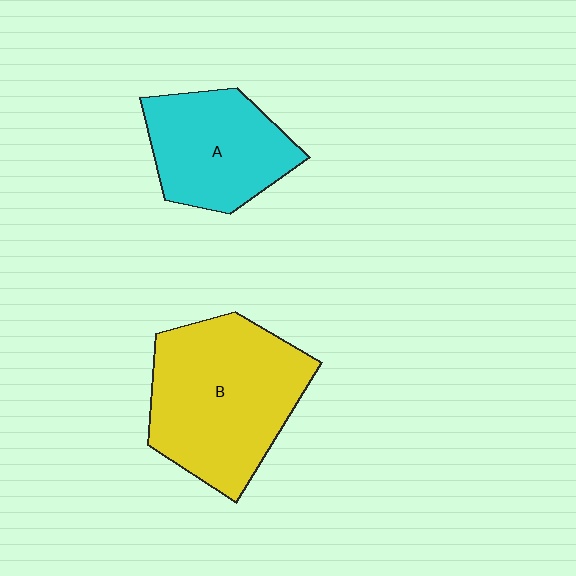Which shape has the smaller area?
Shape A (cyan).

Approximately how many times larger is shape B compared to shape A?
Approximately 1.5 times.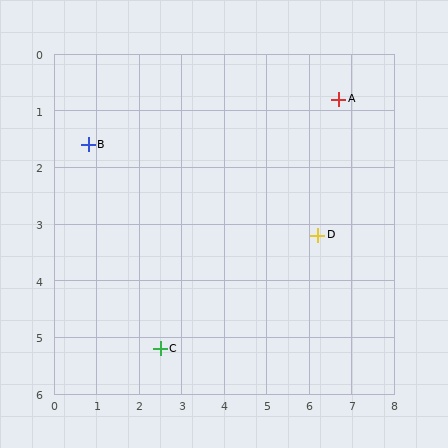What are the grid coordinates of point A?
Point A is at approximately (6.7, 0.8).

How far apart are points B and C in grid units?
Points B and C are about 4.0 grid units apart.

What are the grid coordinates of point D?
Point D is at approximately (6.2, 3.2).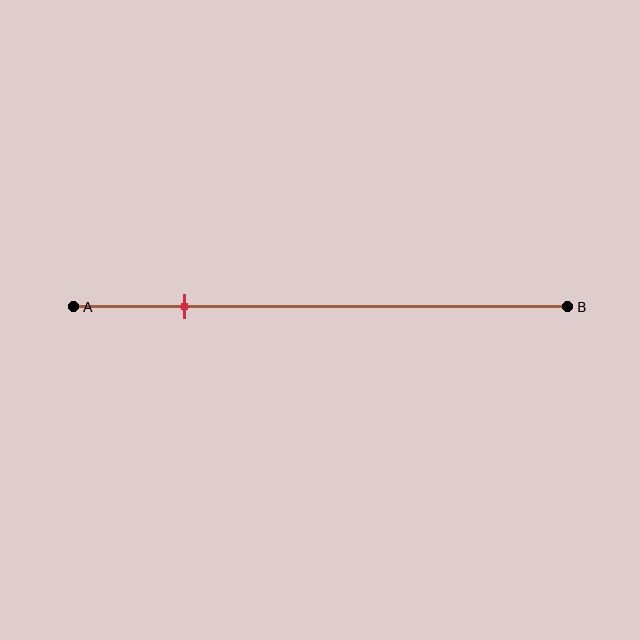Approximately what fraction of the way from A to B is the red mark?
The red mark is approximately 20% of the way from A to B.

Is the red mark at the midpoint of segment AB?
No, the mark is at about 20% from A, not at the 50% midpoint.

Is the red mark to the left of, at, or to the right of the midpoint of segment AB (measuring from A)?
The red mark is to the left of the midpoint of segment AB.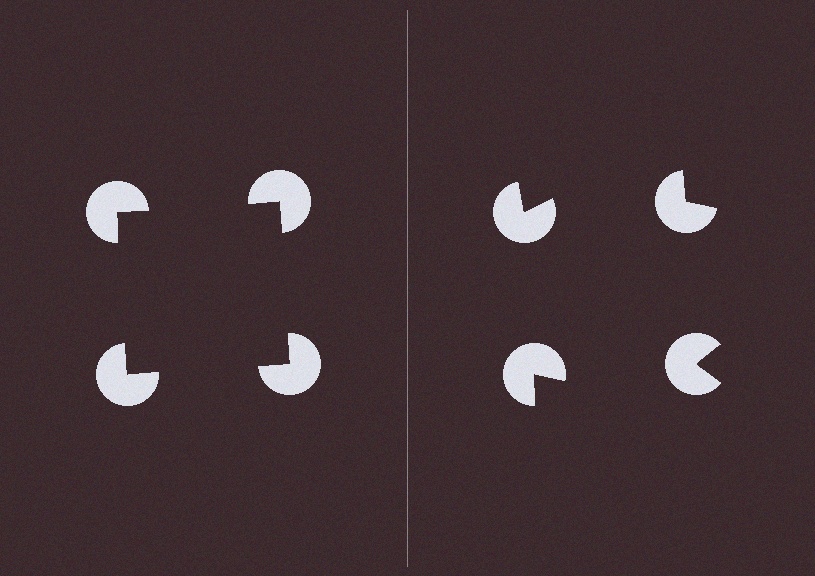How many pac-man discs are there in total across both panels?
8 — 4 on each side.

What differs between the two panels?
The pac-man discs are positioned identically on both sides; only the wedge orientations differ. On the left they align to a square; on the right they are misaligned.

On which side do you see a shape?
An illusory square appears on the left side. On the right side the wedge cuts are rotated, so no coherent shape forms.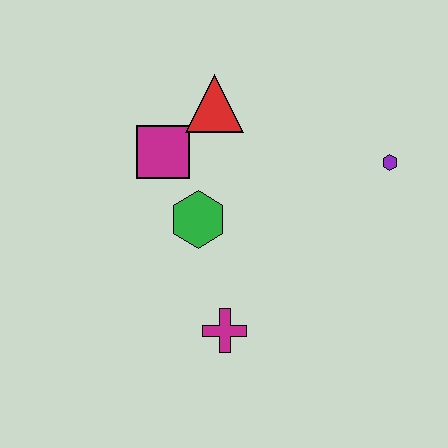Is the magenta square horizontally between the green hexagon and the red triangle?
No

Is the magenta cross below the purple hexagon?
Yes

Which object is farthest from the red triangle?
The magenta cross is farthest from the red triangle.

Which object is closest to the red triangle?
The magenta square is closest to the red triangle.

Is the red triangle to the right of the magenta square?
Yes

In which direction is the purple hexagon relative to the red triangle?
The purple hexagon is to the right of the red triangle.